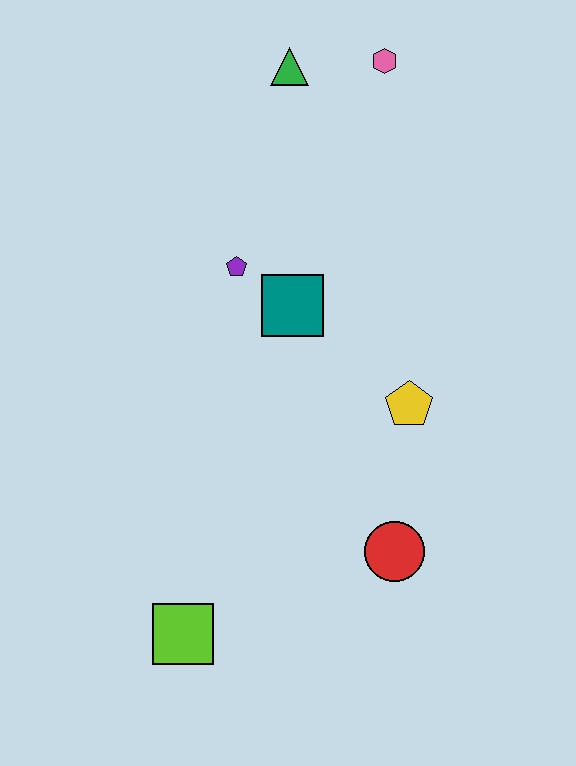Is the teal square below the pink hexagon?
Yes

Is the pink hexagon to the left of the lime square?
No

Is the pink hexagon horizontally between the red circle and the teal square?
Yes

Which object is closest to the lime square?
The red circle is closest to the lime square.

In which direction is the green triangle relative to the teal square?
The green triangle is above the teal square.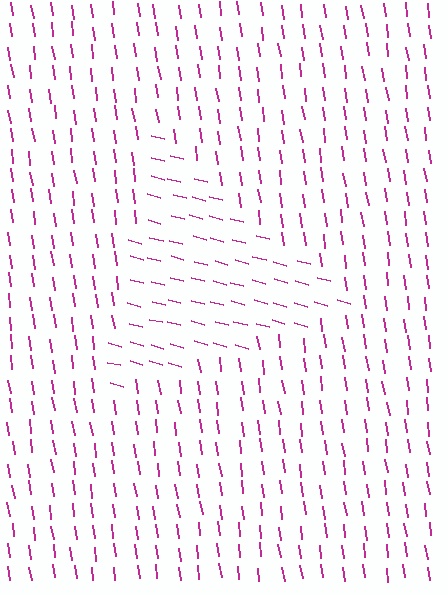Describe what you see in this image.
The image is filled with small magenta line segments. A triangle region in the image has lines oriented differently from the surrounding lines, creating a visible texture boundary.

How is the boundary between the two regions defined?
The boundary is defined purely by a change in line orientation (approximately 67 degrees difference). All lines are the same color and thickness.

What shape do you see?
I see a triangle.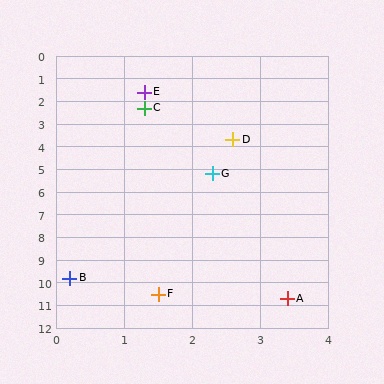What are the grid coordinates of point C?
Point C is at approximately (1.3, 2.3).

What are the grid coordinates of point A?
Point A is at approximately (3.4, 10.7).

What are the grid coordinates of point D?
Point D is at approximately (2.6, 3.7).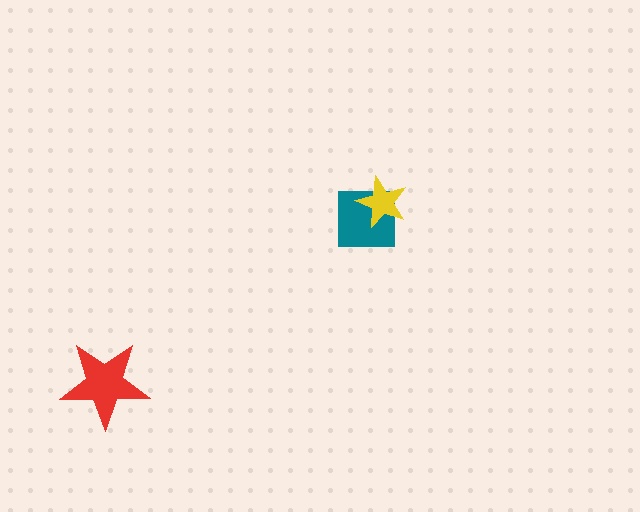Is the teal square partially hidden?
Yes, it is partially covered by another shape.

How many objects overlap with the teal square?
1 object overlaps with the teal square.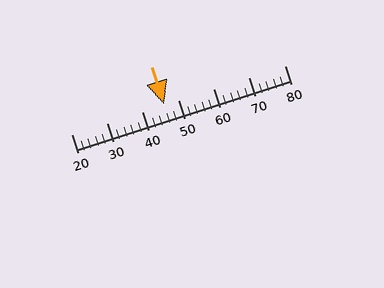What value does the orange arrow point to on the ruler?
The orange arrow points to approximately 46.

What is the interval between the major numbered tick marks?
The major tick marks are spaced 10 units apart.